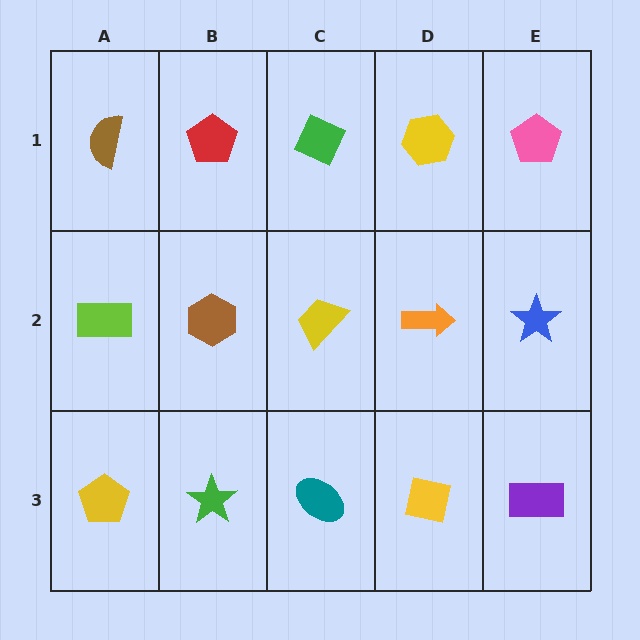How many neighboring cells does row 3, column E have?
2.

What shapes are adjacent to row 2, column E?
A pink pentagon (row 1, column E), a purple rectangle (row 3, column E), an orange arrow (row 2, column D).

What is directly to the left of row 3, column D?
A teal ellipse.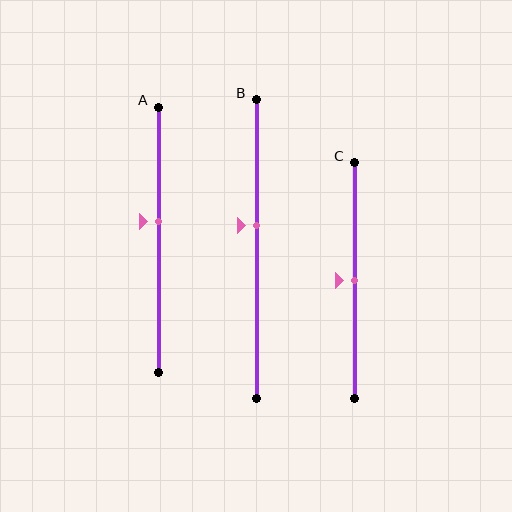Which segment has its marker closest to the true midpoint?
Segment C has its marker closest to the true midpoint.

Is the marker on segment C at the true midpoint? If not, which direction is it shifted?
Yes, the marker on segment C is at the true midpoint.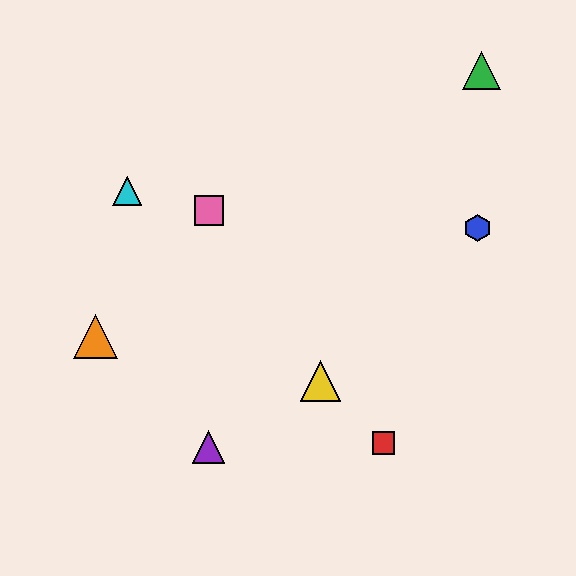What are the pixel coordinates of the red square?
The red square is at (384, 443).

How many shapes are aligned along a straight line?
3 shapes (the red square, the yellow triangle, the cyan triangle) are aligned along a straight line.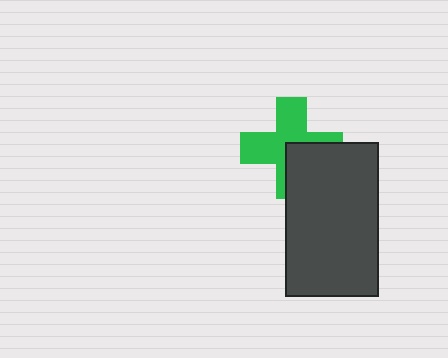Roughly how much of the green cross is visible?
About half of it is visible (roughly 63%).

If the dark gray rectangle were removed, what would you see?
You would see the complete green cross.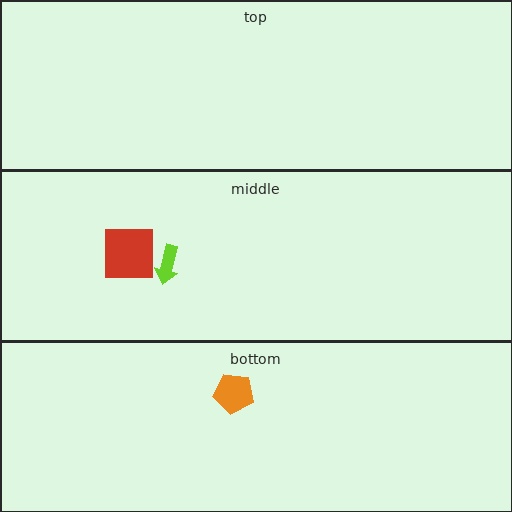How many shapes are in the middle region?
2.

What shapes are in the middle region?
The red square, the lime arrow.